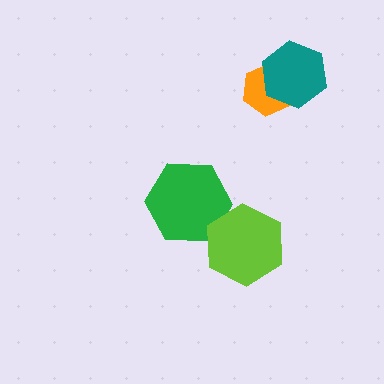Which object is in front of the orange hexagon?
The teal hexagon is in front of the orange hexagon.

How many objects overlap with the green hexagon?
1 object overlaps with the green hexagon.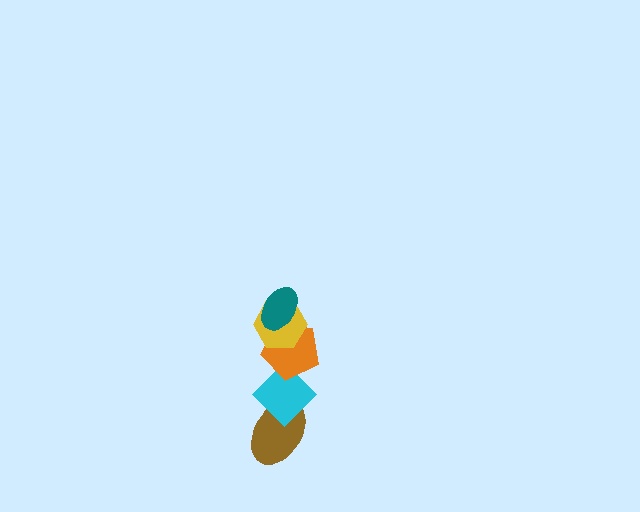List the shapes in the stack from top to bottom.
From top to bottom: the teal ellipse, the yellow hexagon, the orange pentagon, the cyan diamond, the brown ellipse.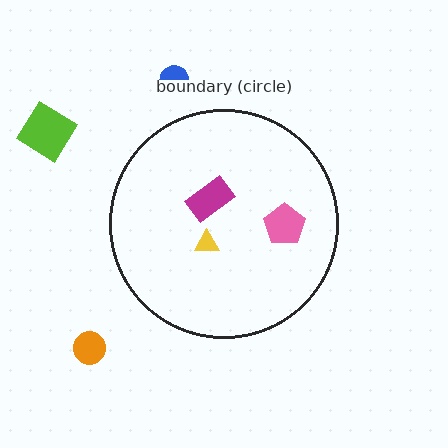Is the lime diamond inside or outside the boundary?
Outside.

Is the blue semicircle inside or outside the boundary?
Outside.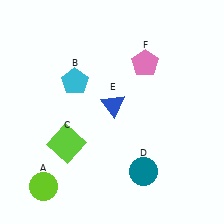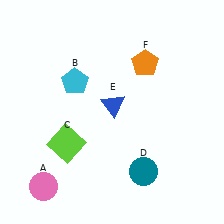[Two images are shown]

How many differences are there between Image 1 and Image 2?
There are 2 differences between the two images.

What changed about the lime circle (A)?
In Image 1, A is lime. In Image 2, it changed to pink.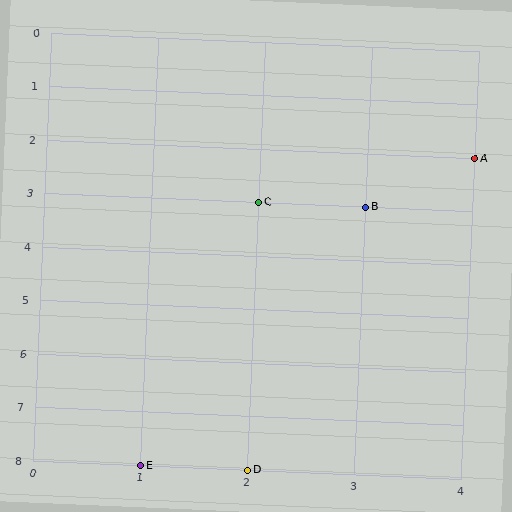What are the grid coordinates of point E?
Point E is at grid coordinates (1, 8).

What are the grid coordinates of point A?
Point A is at grid coordinates (4, 2).